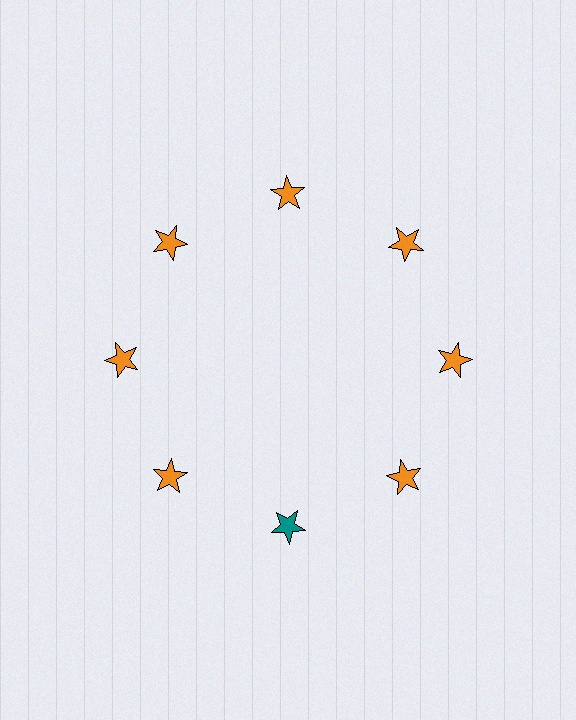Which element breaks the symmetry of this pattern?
The teal star at roughly the 6 o'clock position breaks the symmetry. All other shapes are orange stars.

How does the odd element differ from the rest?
It has a different color: teal instead of orange.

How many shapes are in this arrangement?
There are 8 shapes arranged in a ring pattern.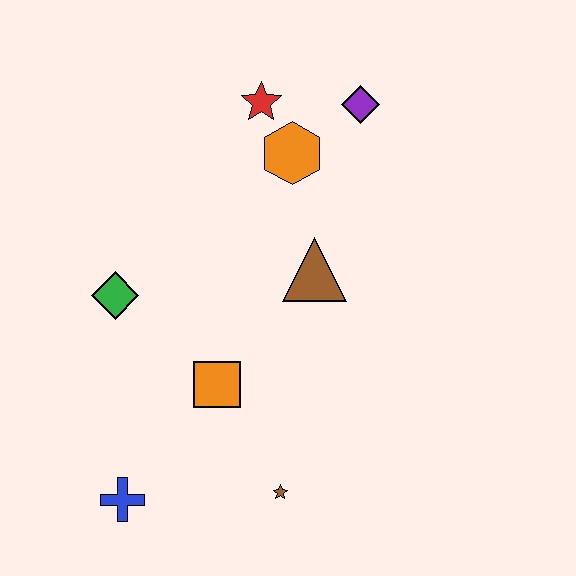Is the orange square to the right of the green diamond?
Yes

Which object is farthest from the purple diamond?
The blue cross is farthest from the purple diamond.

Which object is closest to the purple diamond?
The orange hexagon is closest to the purple diamond.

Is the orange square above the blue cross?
Yes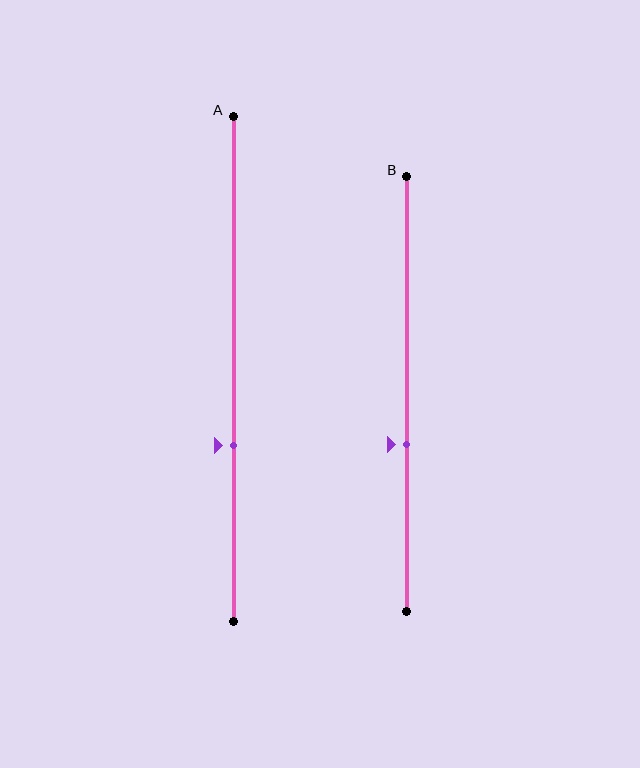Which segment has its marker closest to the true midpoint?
Segment B has its marker closest to the true midpoint.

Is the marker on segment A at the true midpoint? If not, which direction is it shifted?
No, the marker on segment A is shifted downward by about 15% of the segment length.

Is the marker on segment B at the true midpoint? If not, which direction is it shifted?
No, the marker on segment B is shifted downward by about 12% of the segment length.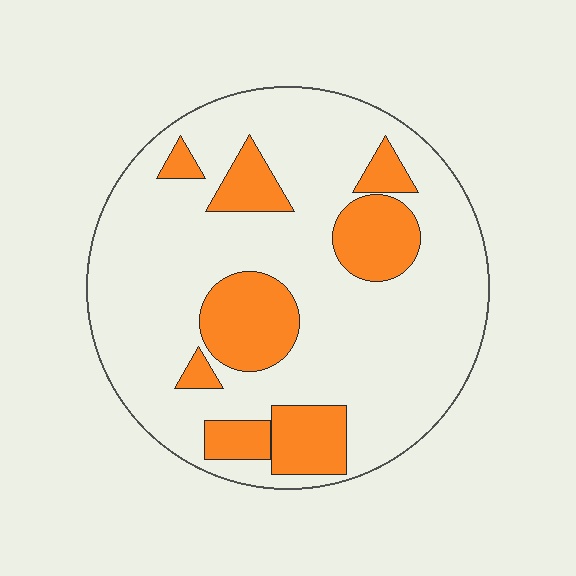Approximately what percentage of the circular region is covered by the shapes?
Approximately 25%.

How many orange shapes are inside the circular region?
8.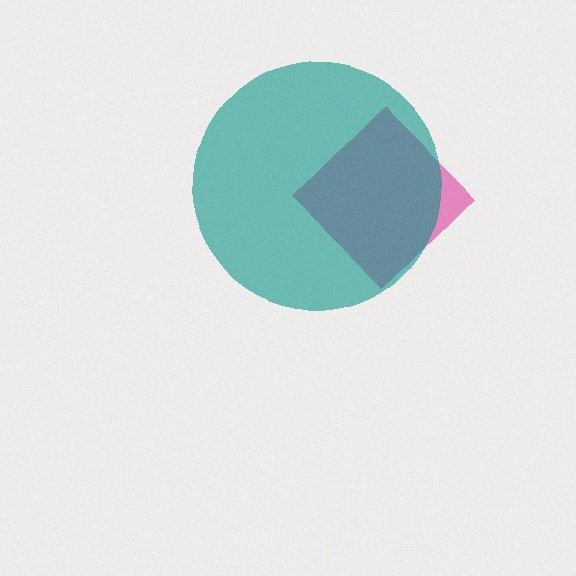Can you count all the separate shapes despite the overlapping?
Yes, there are 2 separate shapes.